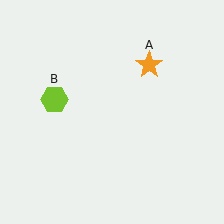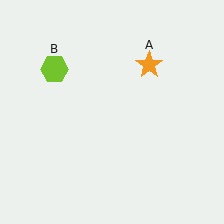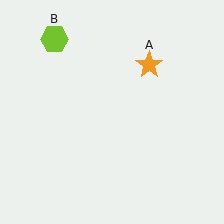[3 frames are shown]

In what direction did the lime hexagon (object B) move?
The lime hexagon (object B) moved up.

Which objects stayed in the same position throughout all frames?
Orange star (object A) remained stationary.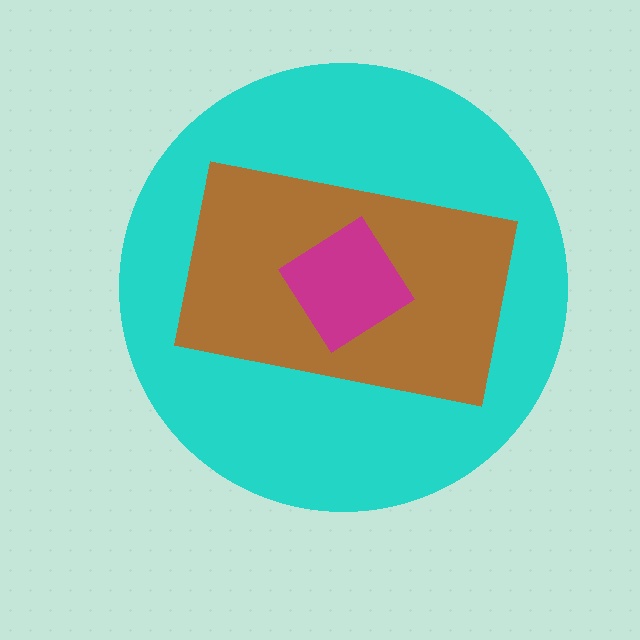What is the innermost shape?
The magenta diamond.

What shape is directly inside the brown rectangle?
The magenta diamond.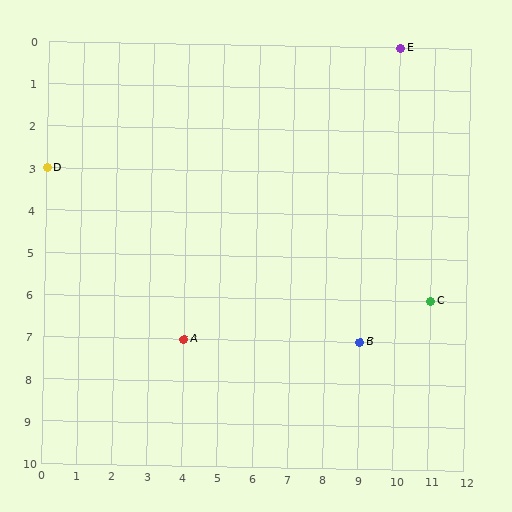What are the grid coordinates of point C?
Point C is at grid coordinates (11, 6).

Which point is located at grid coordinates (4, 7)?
Point A is at (4, 7).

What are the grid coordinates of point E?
Point E is at grid coordinates (10, 0).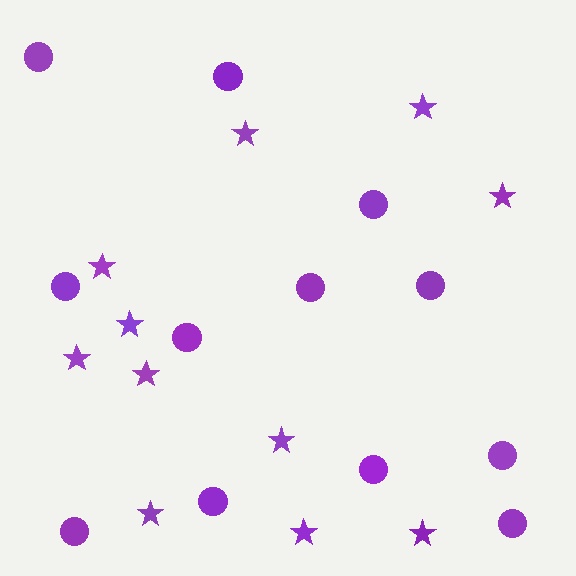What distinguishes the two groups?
There are 2 groups: one group of stars (11) and one group of circles (12).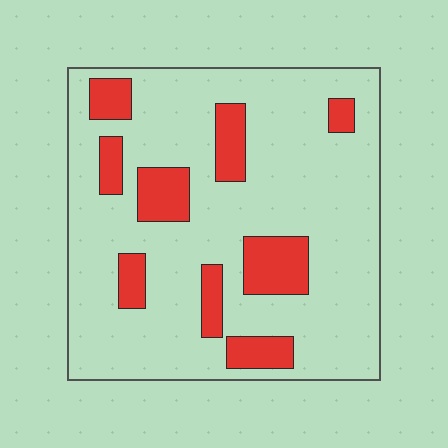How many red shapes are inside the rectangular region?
9.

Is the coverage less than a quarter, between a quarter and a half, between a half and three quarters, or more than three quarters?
Less than a quarter.